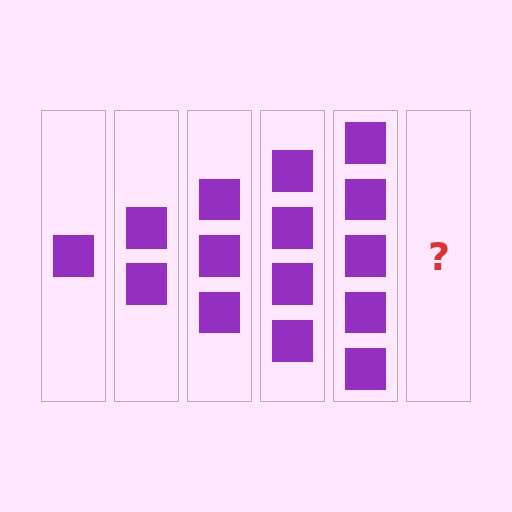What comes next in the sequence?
The next element should be 6 squares.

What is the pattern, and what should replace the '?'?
The pattern is that each step adds one more square. The '?' should be 6 squares.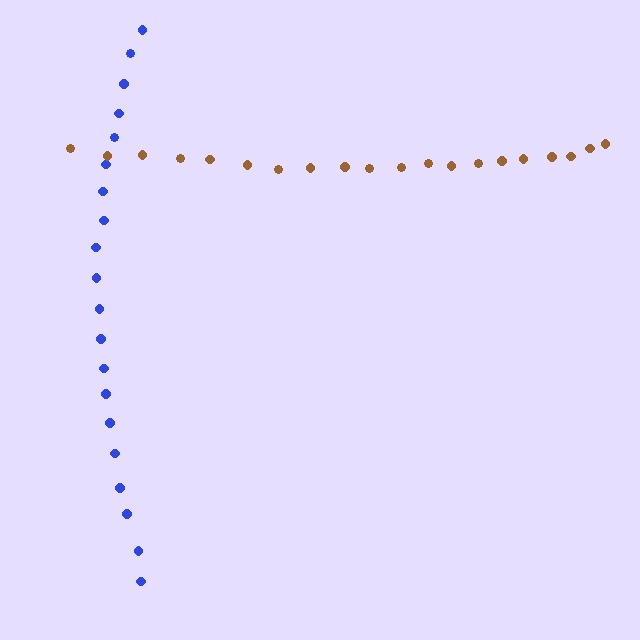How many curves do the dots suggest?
There are 2 distinct paths.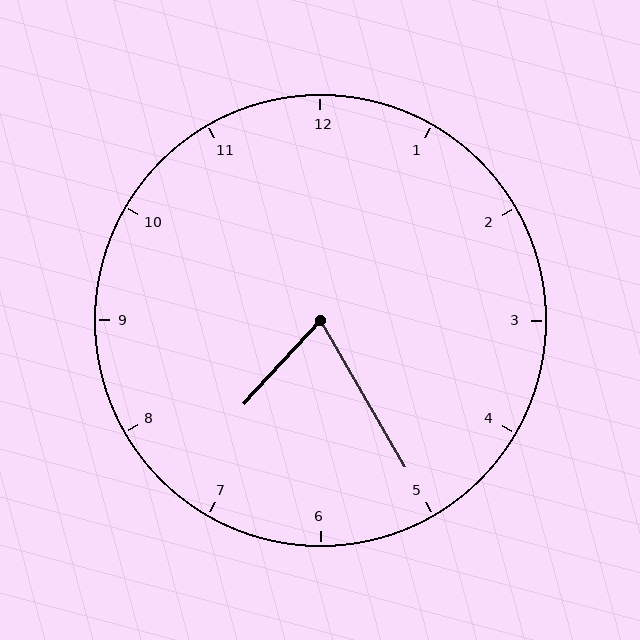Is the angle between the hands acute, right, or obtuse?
It is acute.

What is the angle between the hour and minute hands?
Approximately 72 degrees.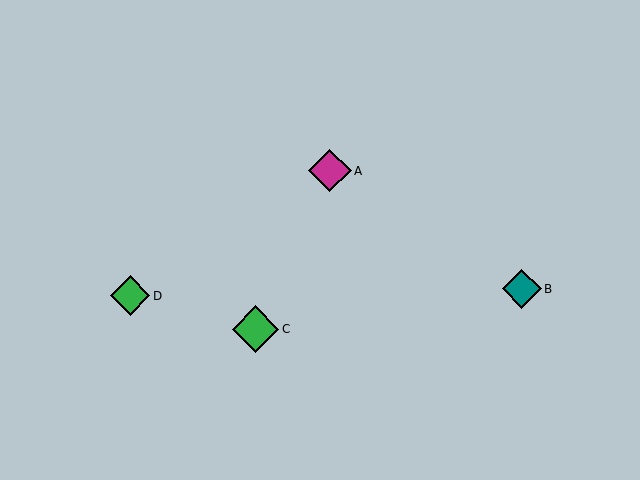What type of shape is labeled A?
Shape A is a magenta diamond.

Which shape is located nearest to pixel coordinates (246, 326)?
The green diamond (labeled C) at (256, 329) is nearest to that location.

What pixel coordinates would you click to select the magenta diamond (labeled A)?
Click at (330, 171) to select the magenta diamond A.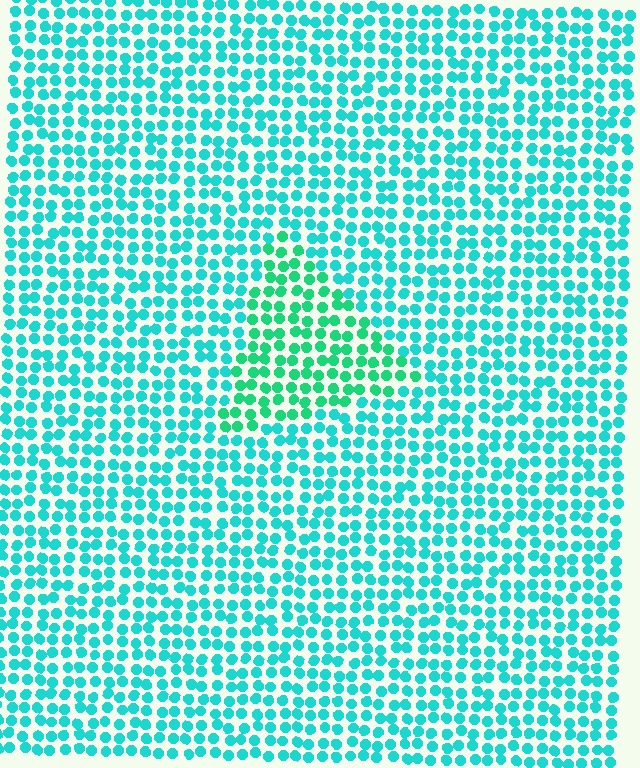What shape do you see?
I see a triangle.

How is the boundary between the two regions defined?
The boundary is defined purely by a slight shift in hue (about 27 degrees). Spacing, size, and orientation are identical on both sides.